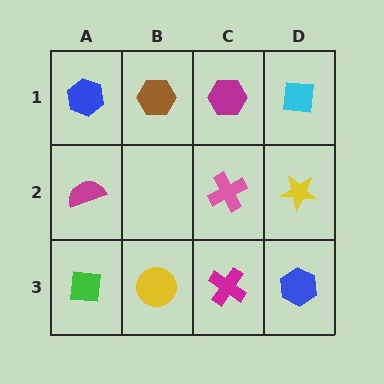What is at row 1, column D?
A cyan square.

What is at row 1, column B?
A brown hexagon.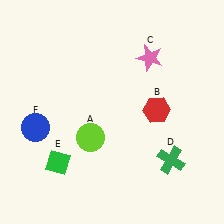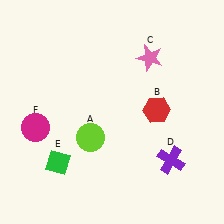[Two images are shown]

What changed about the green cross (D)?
In Image 1, D is green. In Image 2, it changed to purple.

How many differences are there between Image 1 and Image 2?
There are 2 differences between the two images.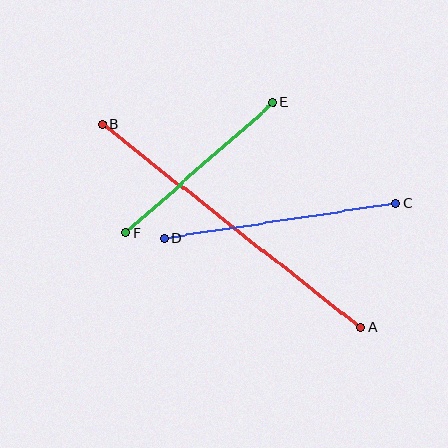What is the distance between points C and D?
The distance is approximately 234 pixels.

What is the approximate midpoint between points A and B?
The midpoint is at approximately (232, 226) pixels.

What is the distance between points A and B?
The distance is approximately 329 pixels.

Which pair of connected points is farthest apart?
Points A and B are farthest apart.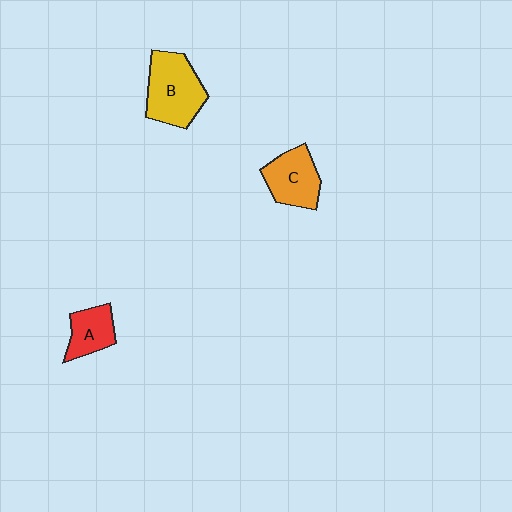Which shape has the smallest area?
Shape A (red).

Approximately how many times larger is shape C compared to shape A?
Approximately 1.3 times.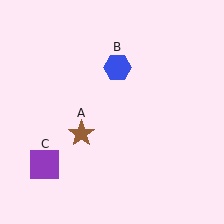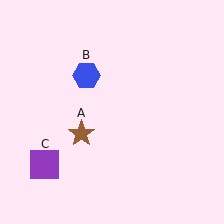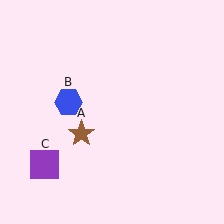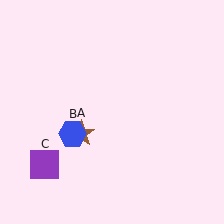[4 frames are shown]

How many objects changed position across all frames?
1 object changed position: blue hexagon (object B).